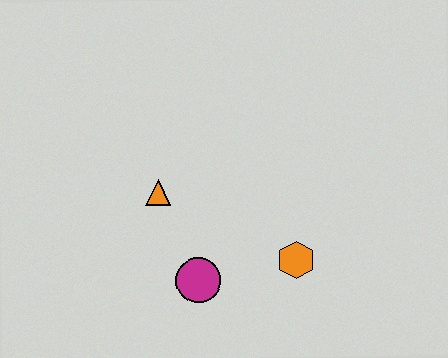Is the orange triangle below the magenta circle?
No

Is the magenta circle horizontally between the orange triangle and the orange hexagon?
Yes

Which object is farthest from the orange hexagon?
The orange triangle is farthest from the orange hexagon.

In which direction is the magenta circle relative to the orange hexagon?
The magenta circle is to the left of the orange hexagon.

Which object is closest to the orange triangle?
The magenta circle is closest to the orange triangle.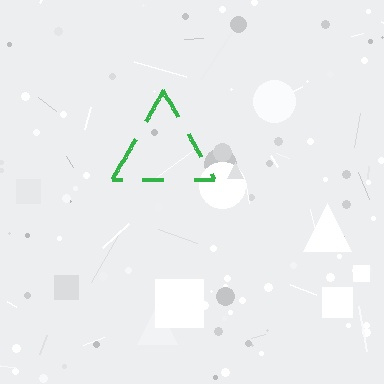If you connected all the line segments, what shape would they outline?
They would outline a triangle.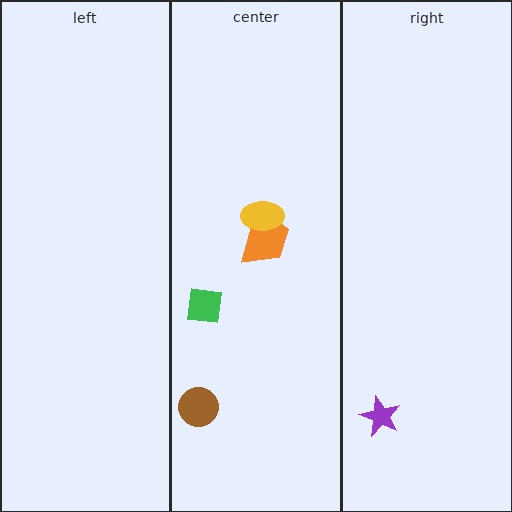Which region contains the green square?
The center region.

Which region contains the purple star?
The right region.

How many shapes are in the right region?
1.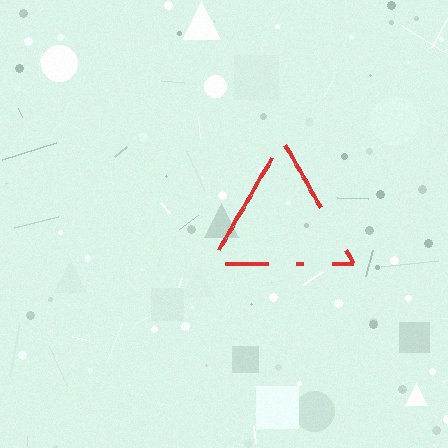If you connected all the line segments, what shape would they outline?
They would outline a triangle.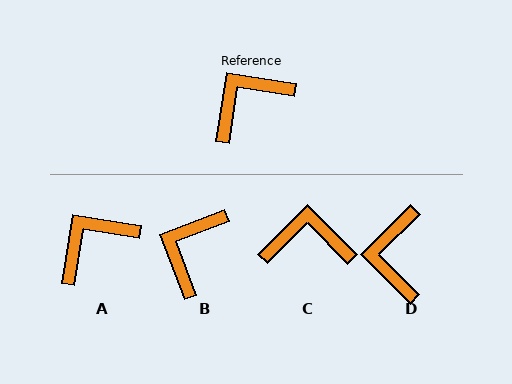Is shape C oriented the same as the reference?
No, it is off by about 37 degrees.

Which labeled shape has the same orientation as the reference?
A.